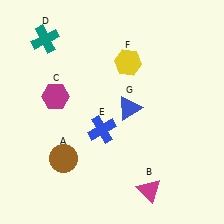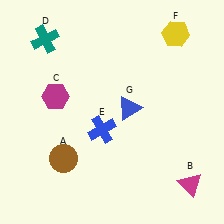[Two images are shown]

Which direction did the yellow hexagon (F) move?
The yellow hexagon (F) moved right.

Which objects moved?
The objects that moved are: the magenta triangle (B), the yellow hexagon (F).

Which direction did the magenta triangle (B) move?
The magenta triangle (B) moved right.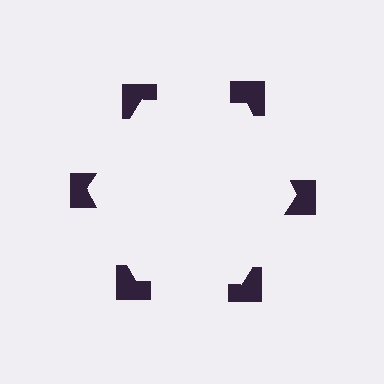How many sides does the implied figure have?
6 sides.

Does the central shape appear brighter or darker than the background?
It typically appears slightly brighter than the background, even though no actual brightness change is drawn.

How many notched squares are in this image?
There are 6 — one at each vertex of the illusory hexagon.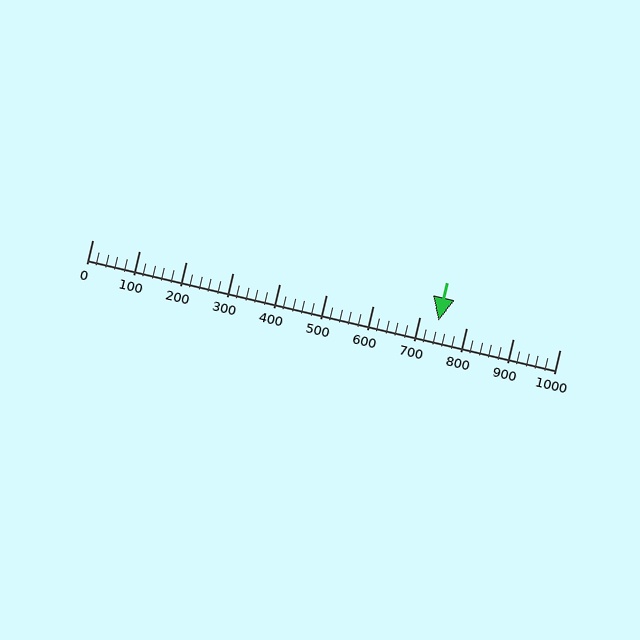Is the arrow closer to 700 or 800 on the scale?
The arrow is closer to 700.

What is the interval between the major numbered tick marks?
The major tick marks are spaced 100 units apart.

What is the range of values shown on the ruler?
The ruler shows values from 0 to 1000.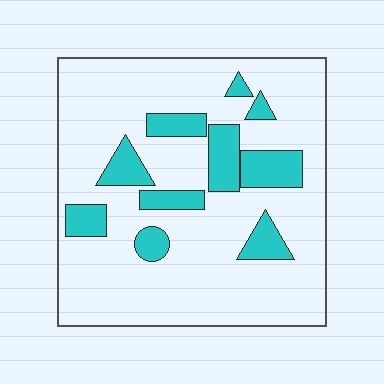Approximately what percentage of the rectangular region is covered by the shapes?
Approximately 20%.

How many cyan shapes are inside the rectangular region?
10.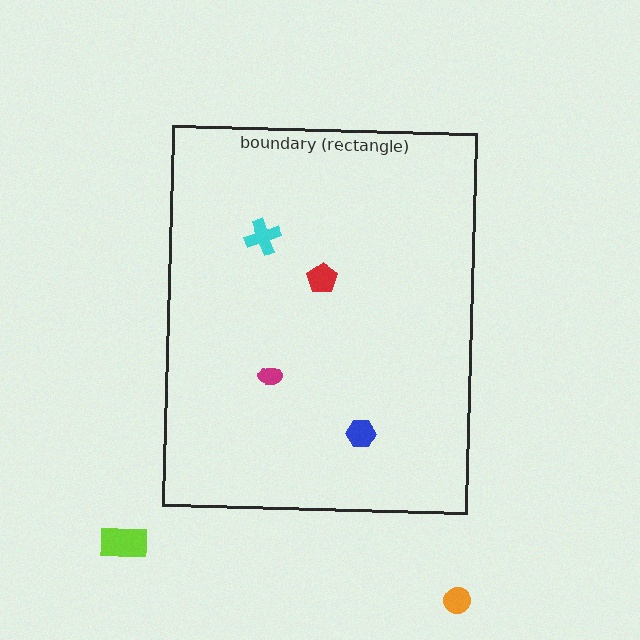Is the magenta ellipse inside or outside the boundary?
Inside.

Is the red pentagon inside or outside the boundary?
Inside.